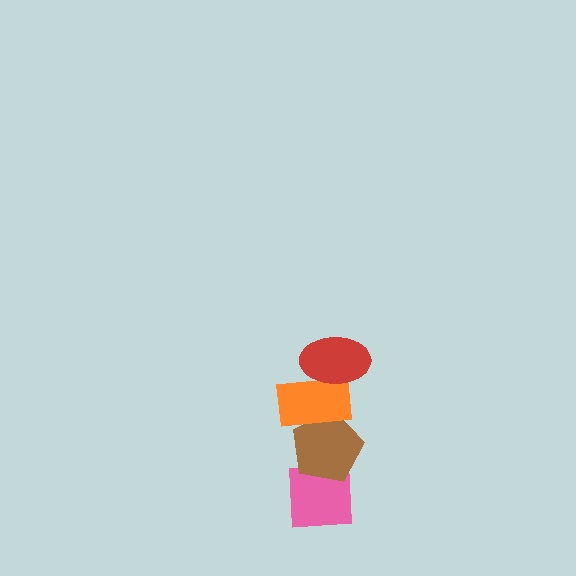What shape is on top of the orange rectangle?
The red ellipse is on top of the orange rectangle.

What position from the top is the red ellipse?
The red ellipse is 1st from the top.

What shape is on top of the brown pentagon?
The orange rectangle is on top of the brown pentagon.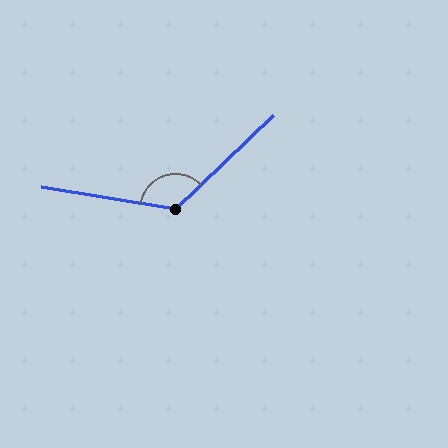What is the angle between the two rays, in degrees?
Approximately 127 degrees.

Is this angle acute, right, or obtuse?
It is obtuse.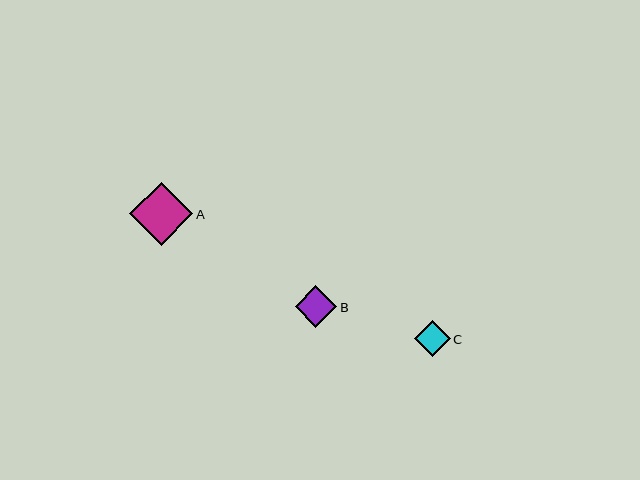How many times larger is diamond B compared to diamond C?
Diamond B is approximately 1.2 times the size of diamond C.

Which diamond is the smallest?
Diamond C is the smallest with a size of approximately 36 pixels.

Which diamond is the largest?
Diamond A is the largest with a size of approximately 63 pixels.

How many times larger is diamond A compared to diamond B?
Diamond A is approximately 1.5 times the size of diamond B.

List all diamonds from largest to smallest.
From largest to smallest: A, B, C.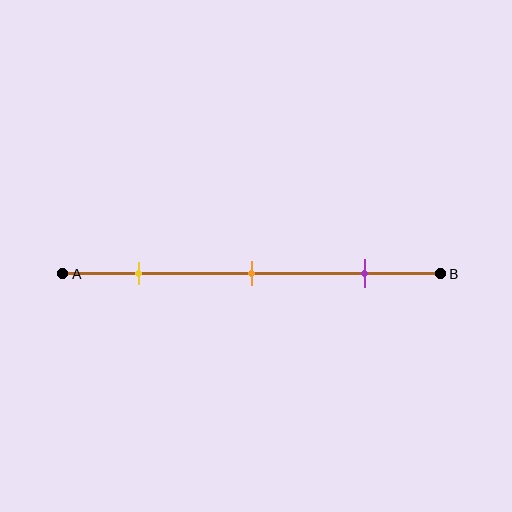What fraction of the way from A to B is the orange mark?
The orange mark is approximately 50% (0.5) of the way from A to B.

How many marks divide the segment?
There are 3 marks dividing the segment.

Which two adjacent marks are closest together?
The yellow and orange marks are the closest adjacent pair.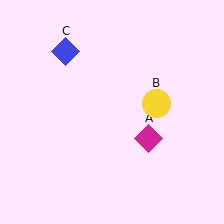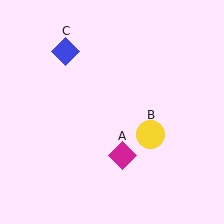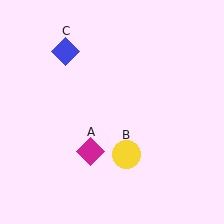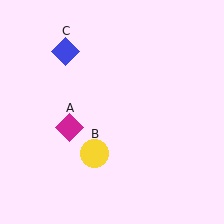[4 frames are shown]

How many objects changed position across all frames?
2 objects changed position: magenta diamond (object A), yellow circle (object B).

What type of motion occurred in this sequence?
The magenta diamond (object A), yellow circle (object B) rotated clockwise around the center of the scene.